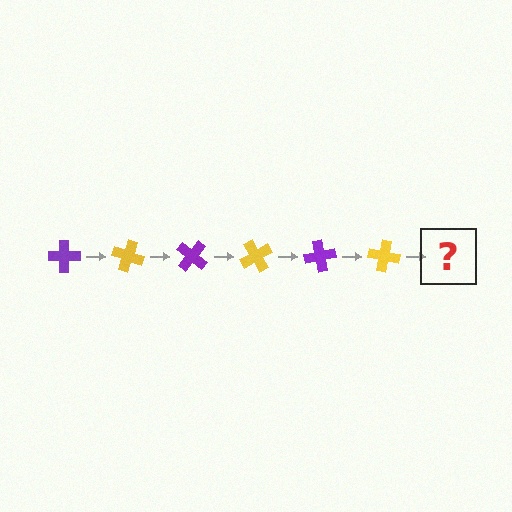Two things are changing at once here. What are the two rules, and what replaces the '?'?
The two rules are that it rotates 20 degrees each step and the color cycles through purple and yellow. The '?' should be a purple cross, rotated 120 degrees from the start.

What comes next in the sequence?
The next element should be a purple cross, rotated 120 degrees from the start.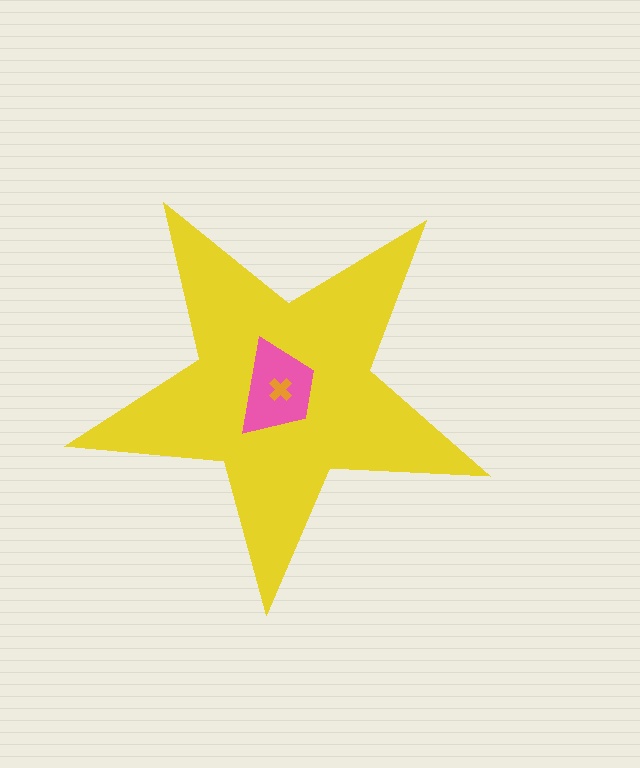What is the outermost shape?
The yellow star.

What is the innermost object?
The orange cross.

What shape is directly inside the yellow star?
The pink trapezoid.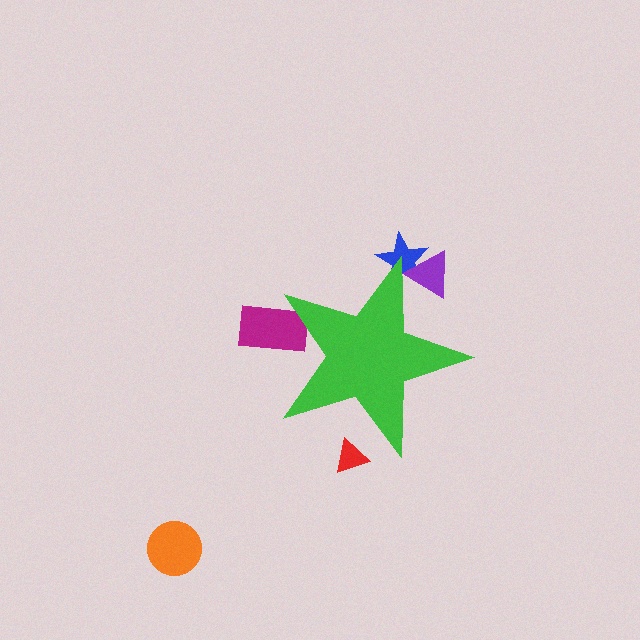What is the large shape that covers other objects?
A green star.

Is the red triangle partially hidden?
Yes, the red triangle is partially hidden behind the green star.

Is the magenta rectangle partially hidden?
Yes, the magenta rectangle is partially hidden behind the green star.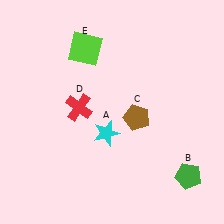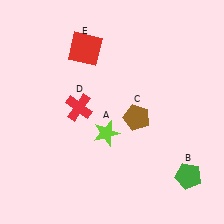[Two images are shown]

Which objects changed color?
A changed from cyan to lime. E changed from lime to red.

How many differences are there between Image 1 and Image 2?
There are 2 differences between the two images.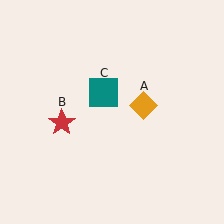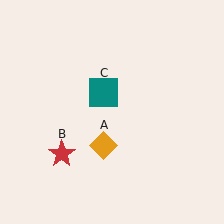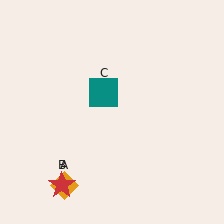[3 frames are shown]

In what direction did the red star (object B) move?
The red star (object B) moved down.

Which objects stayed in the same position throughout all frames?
Teal square (object C) remained stationary.